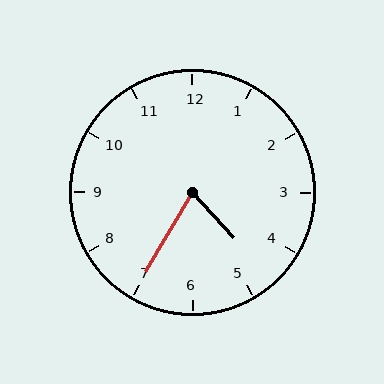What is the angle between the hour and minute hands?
Approximately 72 degrees.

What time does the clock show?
4:35.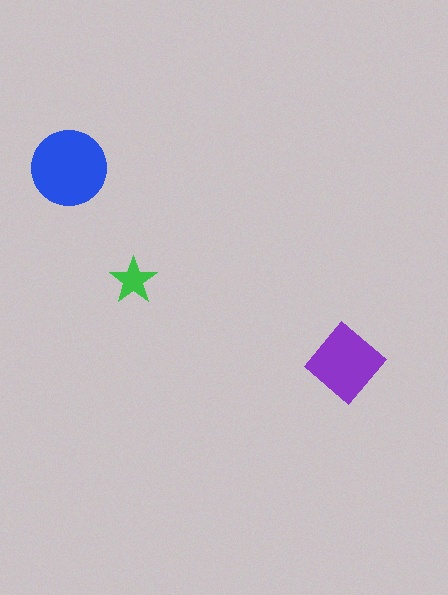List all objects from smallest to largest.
The green star, the purple diamond, the blue circle.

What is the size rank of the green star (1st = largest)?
3rd.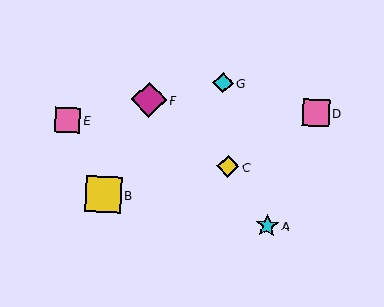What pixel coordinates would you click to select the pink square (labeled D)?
Click at (316, 113) to select the pink square D.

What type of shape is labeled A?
Shape A is a cyan star.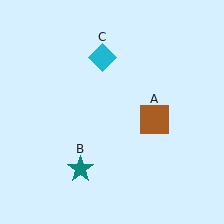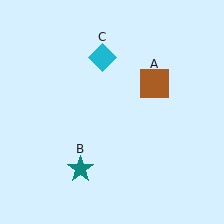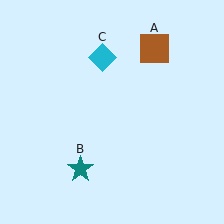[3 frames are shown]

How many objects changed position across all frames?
1 object changed position: brown square (object A).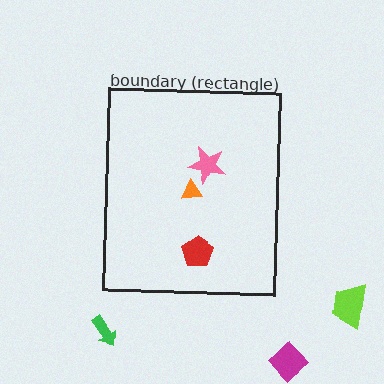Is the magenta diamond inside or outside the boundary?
Outside.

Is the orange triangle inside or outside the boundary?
Inside.